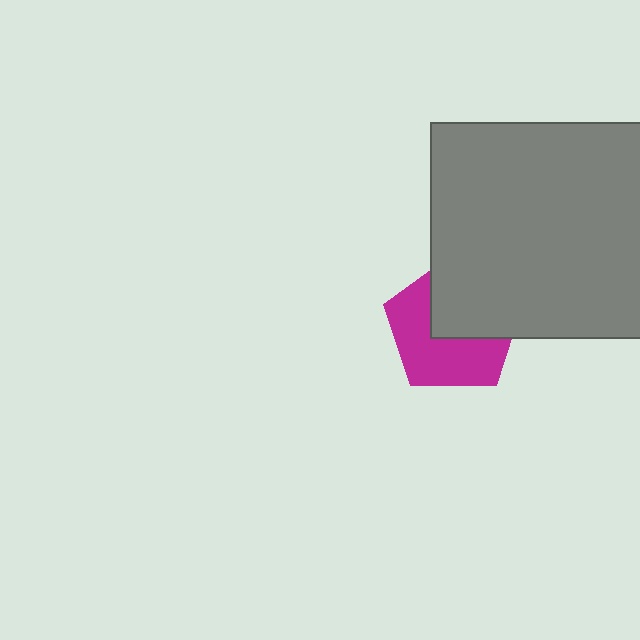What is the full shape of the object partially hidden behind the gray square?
The partially hidden object is a magenta pentagon.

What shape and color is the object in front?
The object in front is a gray square.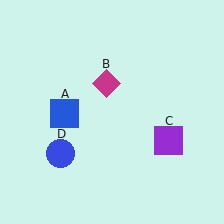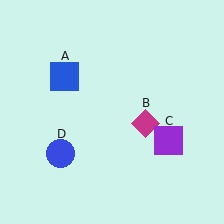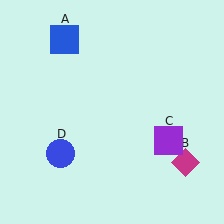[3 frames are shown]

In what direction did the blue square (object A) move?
The blue square (object A) moved up.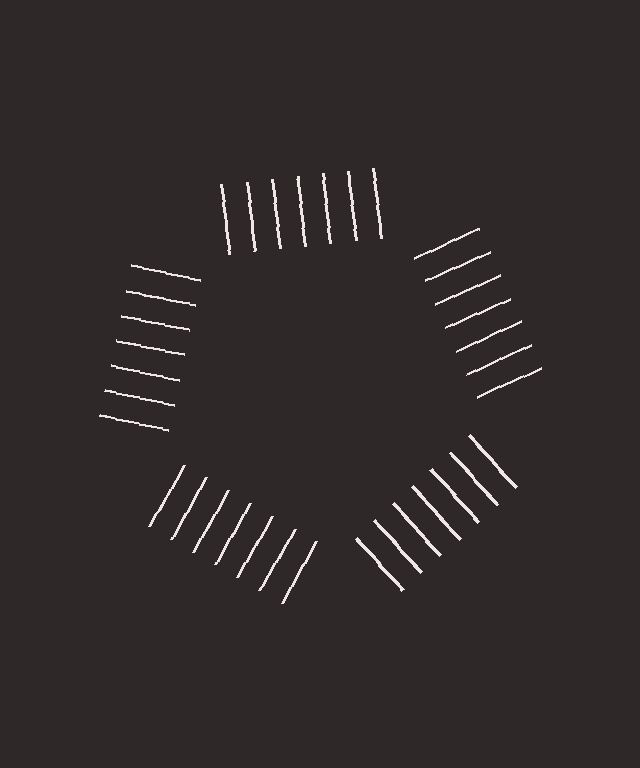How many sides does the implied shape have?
5 sides — the line-ends trace a pentagon.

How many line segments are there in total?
35 — 7 along each of the 5 edges.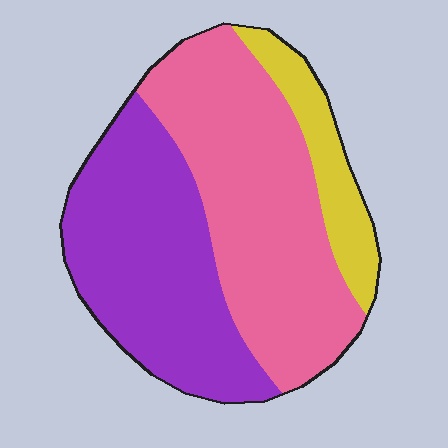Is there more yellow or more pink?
Pink.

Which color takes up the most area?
Pink, at roughly 45%.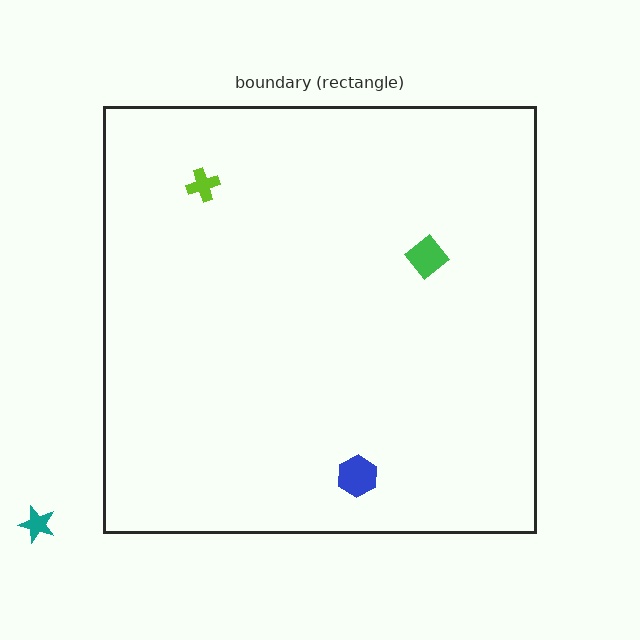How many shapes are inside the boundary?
3 inside, 1 outside.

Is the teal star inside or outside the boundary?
Outside.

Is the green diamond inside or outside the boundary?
Inside.